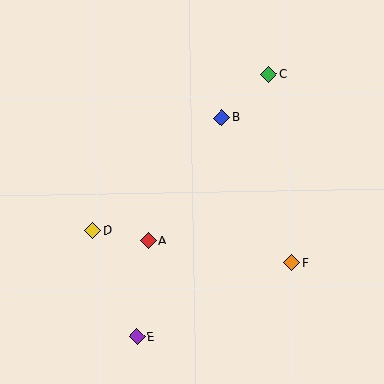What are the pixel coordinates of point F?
Point F is at (292, 263).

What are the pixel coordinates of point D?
Point D is at (92, 231).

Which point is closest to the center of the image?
Point A at (148, 241) is closest to the center.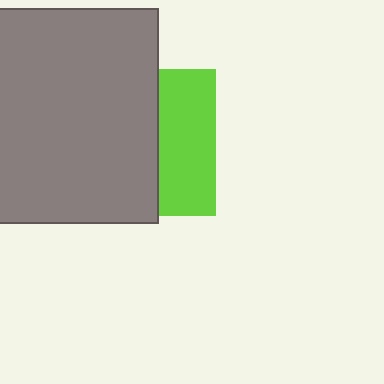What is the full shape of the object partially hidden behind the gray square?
The partially hidden object is a lime square.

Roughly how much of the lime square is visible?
A small part of it is visible (roughly 38%).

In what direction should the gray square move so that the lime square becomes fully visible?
The gray square should move left. That is the shortest direction to clear the overlap and leave the lime square fully visible.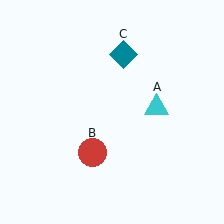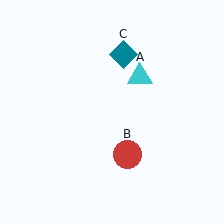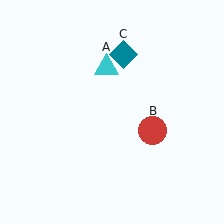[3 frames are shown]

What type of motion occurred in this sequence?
The cyan triangle (object A), red circle (object B) rotated counterclockwise around the center of the scene.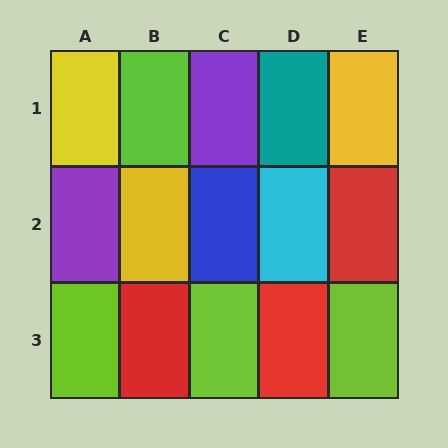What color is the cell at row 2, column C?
Blue.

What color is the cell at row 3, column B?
Red.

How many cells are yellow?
3 cells are yellow.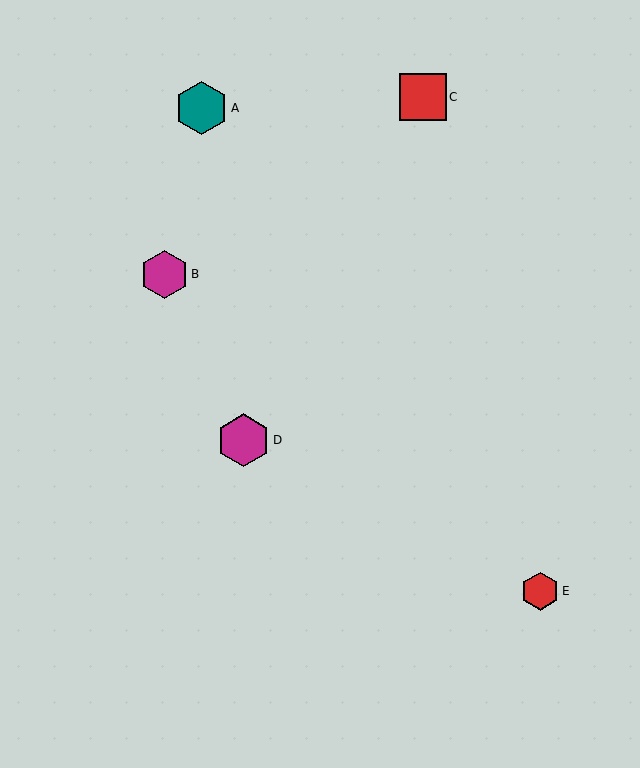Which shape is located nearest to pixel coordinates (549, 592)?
The red hexagon (labeled E) at (540, 591) is nearest to that location.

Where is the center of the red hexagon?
The center of the red hexagon is at (540, 591).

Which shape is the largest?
The teal hexagon (labeled A) is the largest.